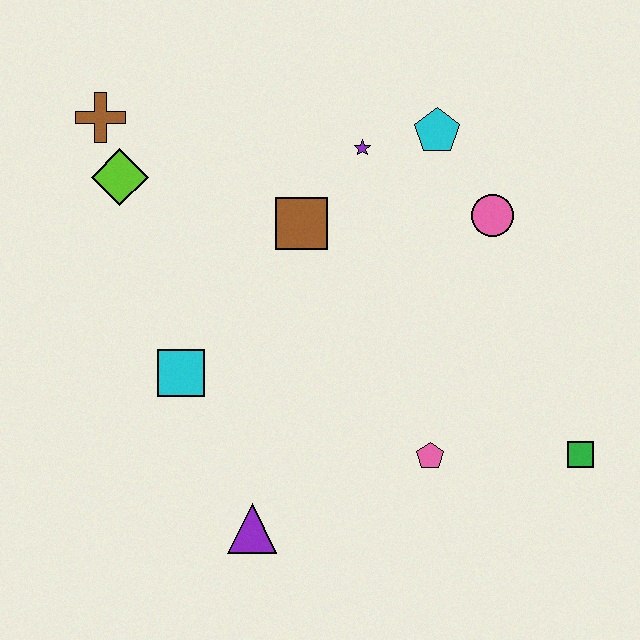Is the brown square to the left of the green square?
Yes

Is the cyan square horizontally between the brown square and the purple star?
No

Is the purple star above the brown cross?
No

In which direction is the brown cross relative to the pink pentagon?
The brown cross is above the pink pentagon.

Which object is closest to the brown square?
The purple star is closest to the brown square.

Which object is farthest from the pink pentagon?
The brown cross is farthest from the pink pentagon.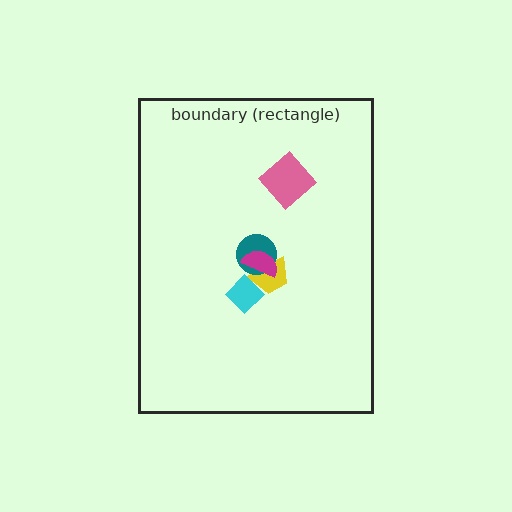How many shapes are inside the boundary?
5 inside, 0 outside.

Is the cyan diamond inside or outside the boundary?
Inside.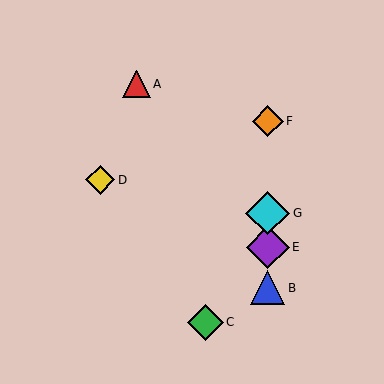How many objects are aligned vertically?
4 objects (B, E, F, G) are aligned vertically.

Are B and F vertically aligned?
Yes, both are at x≈268.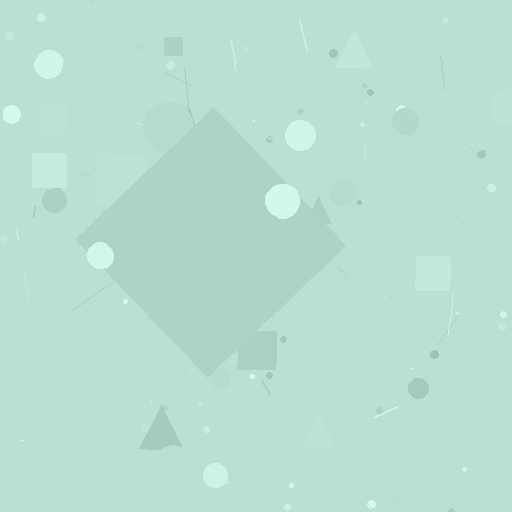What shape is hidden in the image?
A diamond is hidden in the image.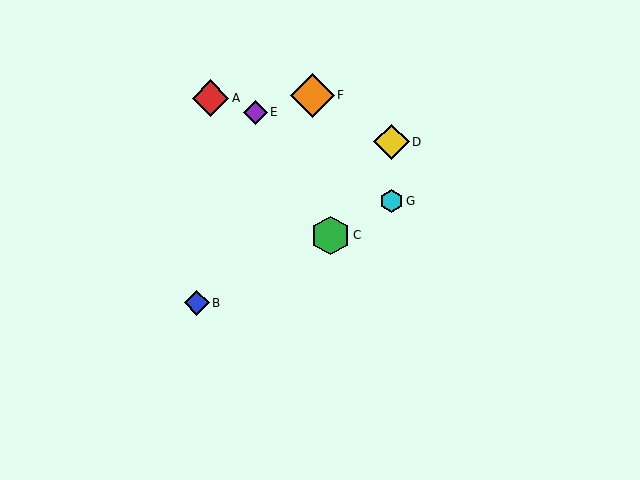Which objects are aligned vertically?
Objects D, G are aligned vertically.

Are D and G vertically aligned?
Yes, both are at x≈392.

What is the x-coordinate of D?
Object D is at x≈392.